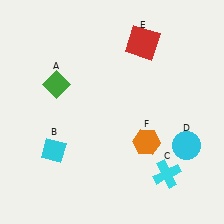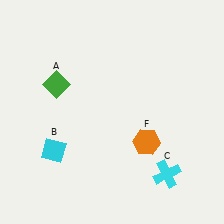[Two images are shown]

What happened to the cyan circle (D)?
The cyan circle (D) was removed in Image 2. It was in the bottom-right area of Image 1.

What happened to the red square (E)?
The red square (E) was removed in Image 2. It was in the top-right area of Image 1.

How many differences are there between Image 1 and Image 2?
There are 2 differences between the two images.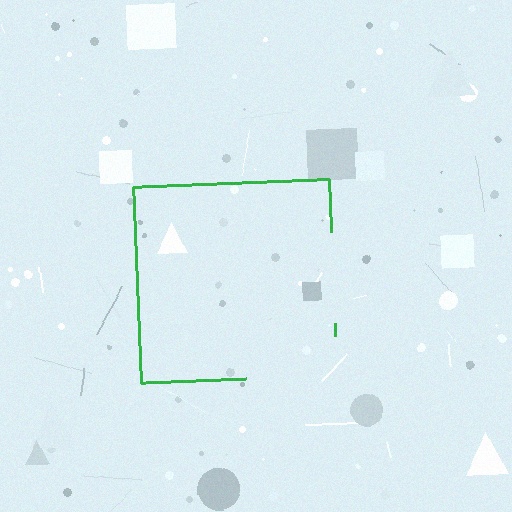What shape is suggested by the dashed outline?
The dashed outline suggests a square.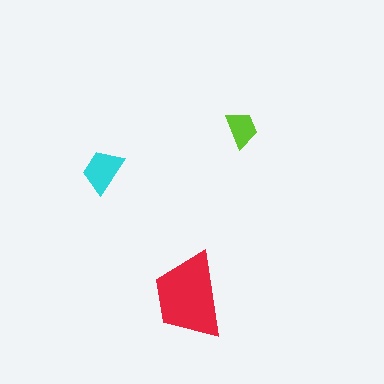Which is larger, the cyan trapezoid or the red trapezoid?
The red one.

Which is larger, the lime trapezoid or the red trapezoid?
The red one.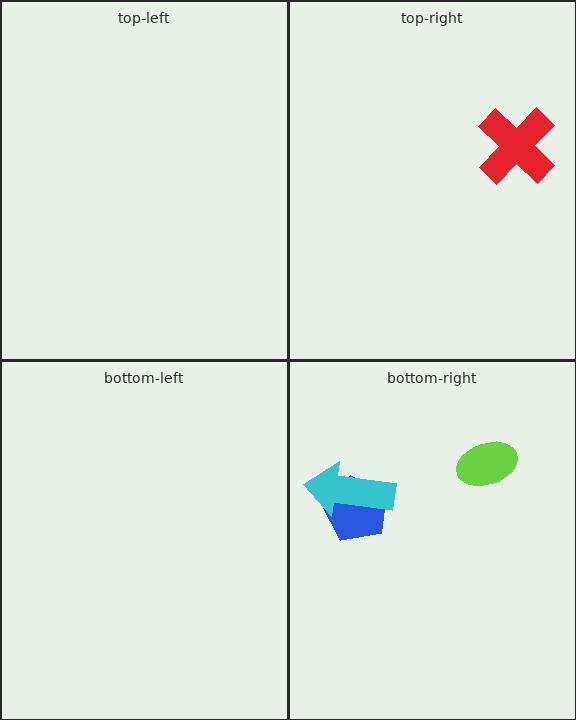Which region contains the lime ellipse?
The bottom-right region.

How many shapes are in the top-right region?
1.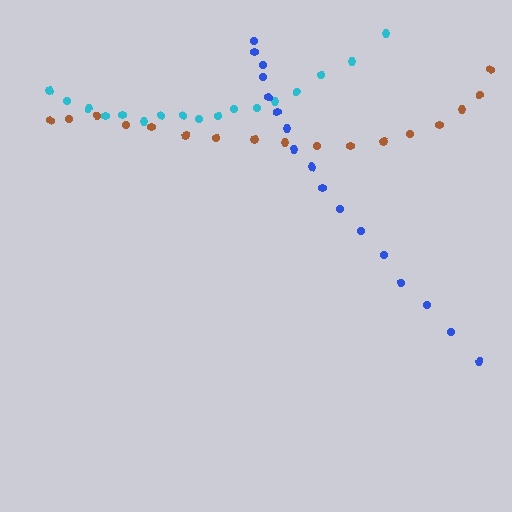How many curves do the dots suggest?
There are 3 distinct paths.